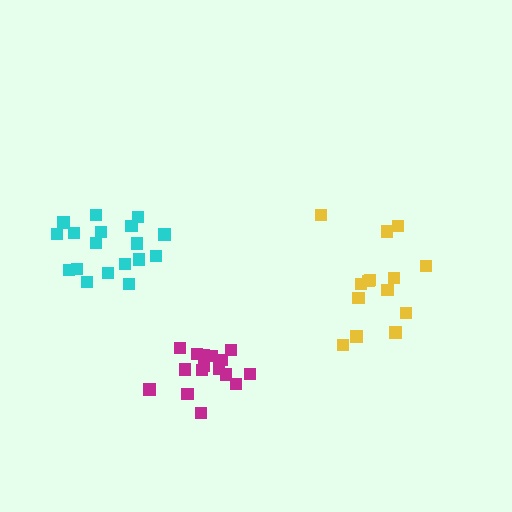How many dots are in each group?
Group 1: 18 dots, Group 2: 14 dots, Group 3: 16 dots (48 total).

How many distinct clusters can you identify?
There are 3 distinct clusters.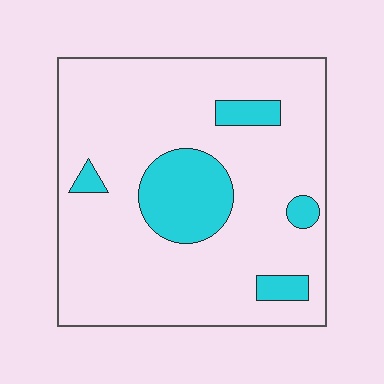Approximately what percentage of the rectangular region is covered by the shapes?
Approximately 15%.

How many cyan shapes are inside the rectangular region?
5.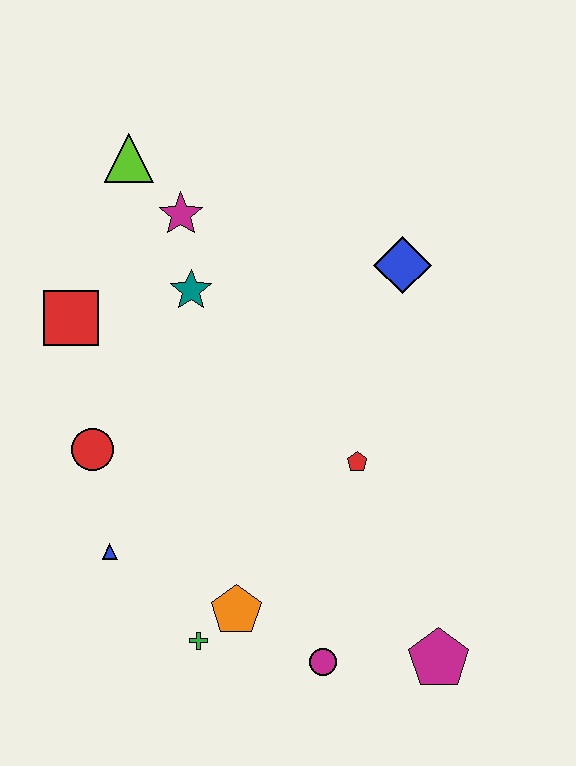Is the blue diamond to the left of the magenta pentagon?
Yes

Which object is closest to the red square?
The teal star is closest to the red square.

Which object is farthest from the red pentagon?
The lime triangle is farthest from the red pentagon.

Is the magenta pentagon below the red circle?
Yes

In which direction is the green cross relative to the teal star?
The green cross is below the teal star.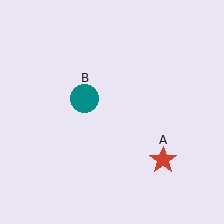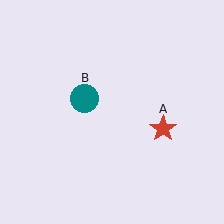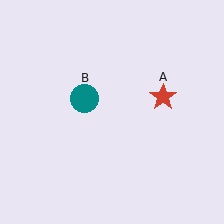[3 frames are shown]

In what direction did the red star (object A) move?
The red star (object A) moved up.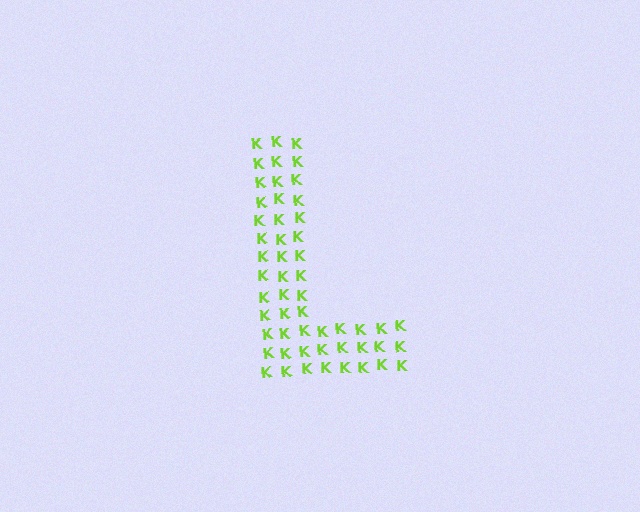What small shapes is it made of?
It is made of small letter K's.